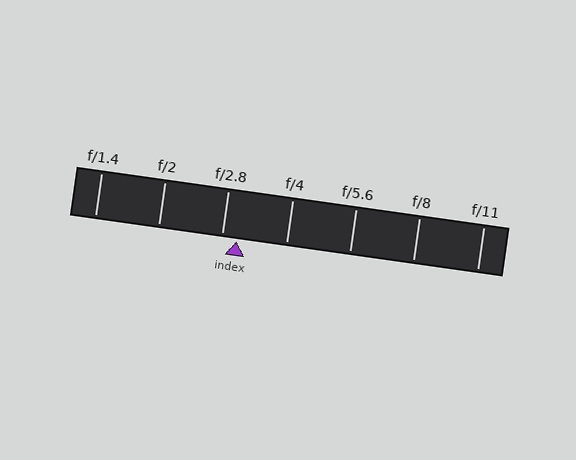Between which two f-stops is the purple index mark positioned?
The index mark is between f/2.8 and f/4.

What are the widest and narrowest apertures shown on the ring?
The widest aperture shown is f/1.4 and the narrowest is f/11.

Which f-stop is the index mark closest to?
The index mark is closest to f/2.8.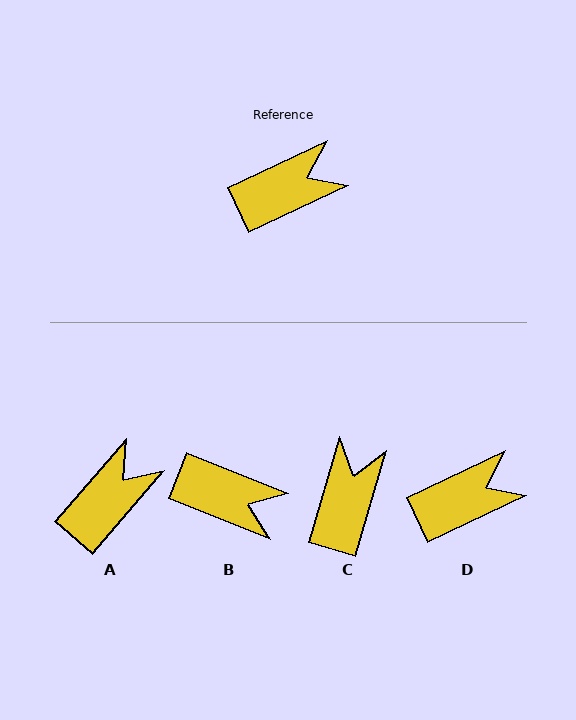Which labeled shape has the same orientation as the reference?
D.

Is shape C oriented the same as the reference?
No, it is off by about 48 degrees.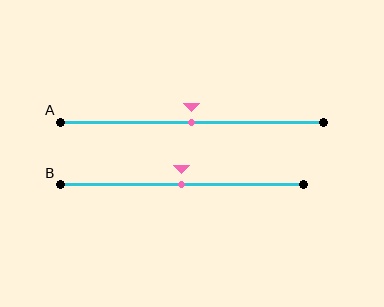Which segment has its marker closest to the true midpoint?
Segment A has its marker closest to the true midpoint.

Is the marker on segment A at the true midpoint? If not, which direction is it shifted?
Yes, the marker on segment A is at the true midpoint.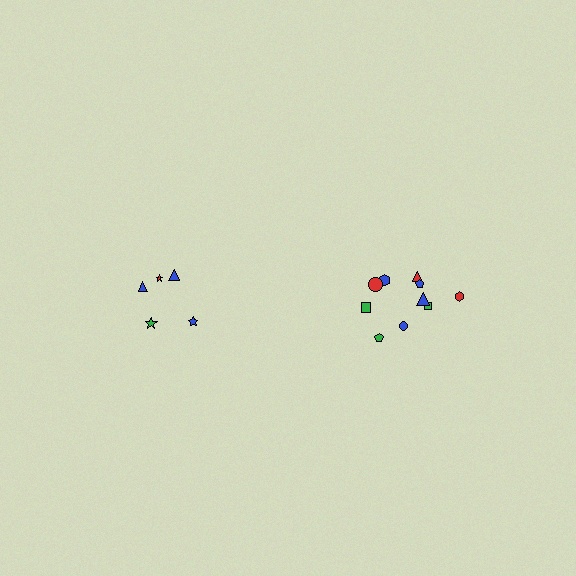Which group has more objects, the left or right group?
The right group.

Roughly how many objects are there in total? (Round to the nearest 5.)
Roughly 15 objects in total.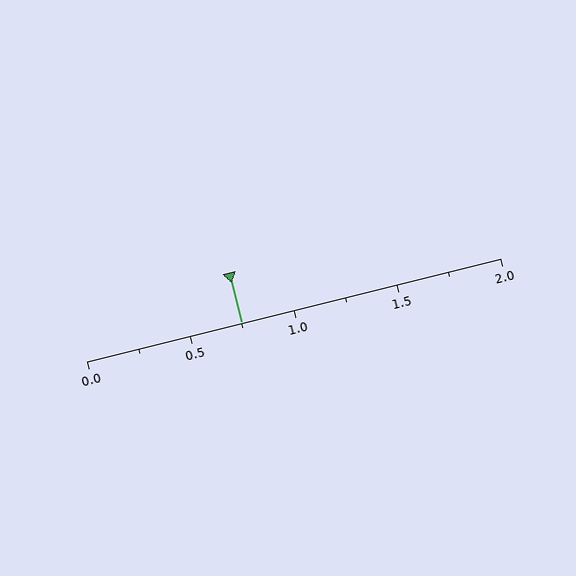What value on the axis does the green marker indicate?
The marker indicates approximately 0.75.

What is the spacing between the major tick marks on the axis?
The major ticks are spaced 0.5 apart.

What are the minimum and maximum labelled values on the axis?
The axis runs from 0.0 to 2.0.